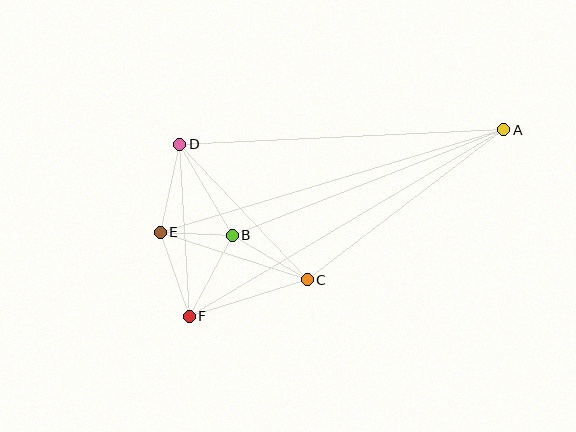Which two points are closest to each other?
Points B and E are closest to each other.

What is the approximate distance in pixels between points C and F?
The distance between C and F is approximately 123 pixels.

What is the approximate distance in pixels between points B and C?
The distance between B and C is approximately 87 pixels.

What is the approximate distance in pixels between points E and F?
The distance between E and F is approximately 89 pixels.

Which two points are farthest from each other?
Points A and F are farthest from each other.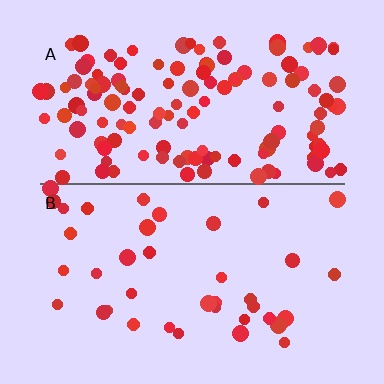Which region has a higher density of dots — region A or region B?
A (the top).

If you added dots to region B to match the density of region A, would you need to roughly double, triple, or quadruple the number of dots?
Approximately triple.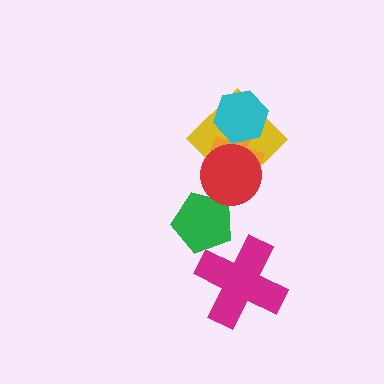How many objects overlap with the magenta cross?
1 object overlaps with the magenta cross.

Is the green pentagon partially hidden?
Yes, it is partially covered by another shape.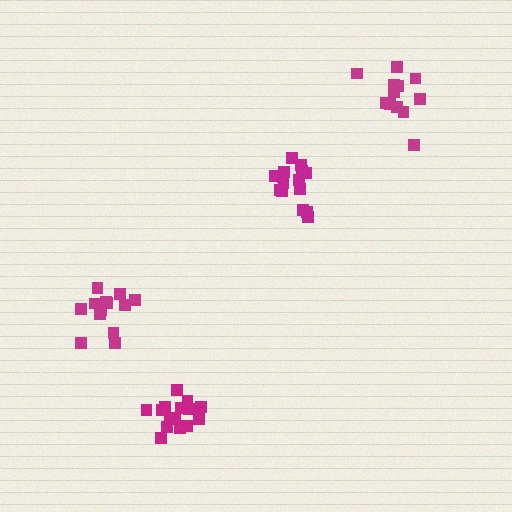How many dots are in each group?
Group 1: 15 dots, Group 2: 15 dots, Group 3: 12 dots, Group 4: 13 dots (55 total).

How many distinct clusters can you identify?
There are 4 distinct clusters.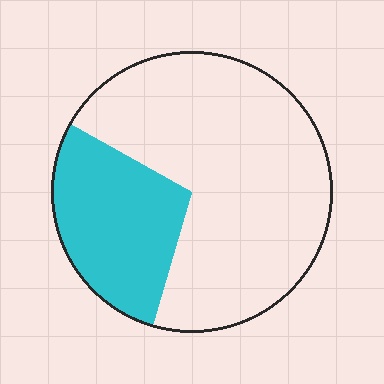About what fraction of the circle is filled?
About one quarter (1/4).